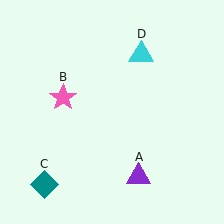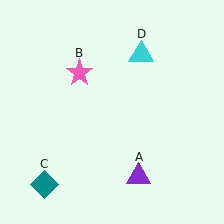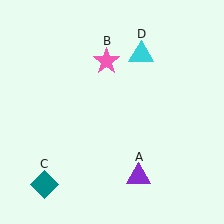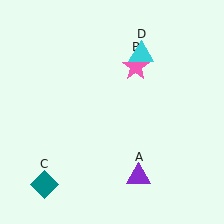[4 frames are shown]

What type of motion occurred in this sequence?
The pink star (object B) rotated clockwise around the center of the scene.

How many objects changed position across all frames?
1 object changed position: pink star (object B).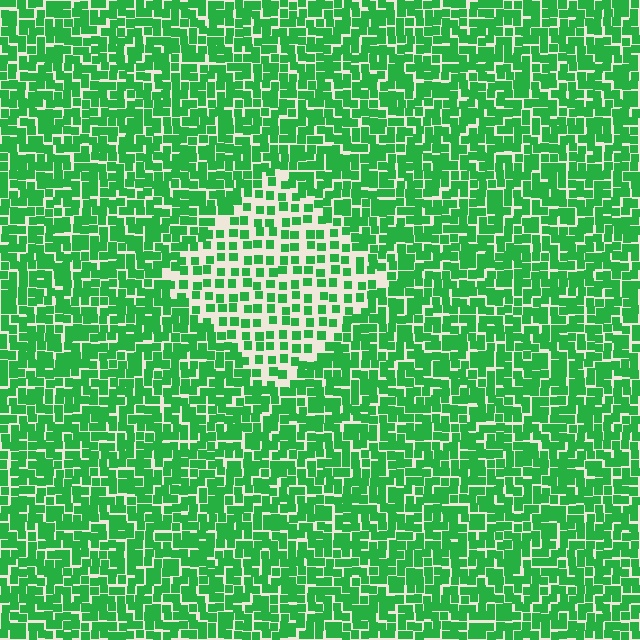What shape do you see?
I see a diamond.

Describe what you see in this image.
The image contains small green elements arranged at two different densities. A diamond-shaped region is visible where the elements are less densely packed than the surrounding area.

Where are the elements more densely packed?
The elements are more densely packed outside the diamond boundary.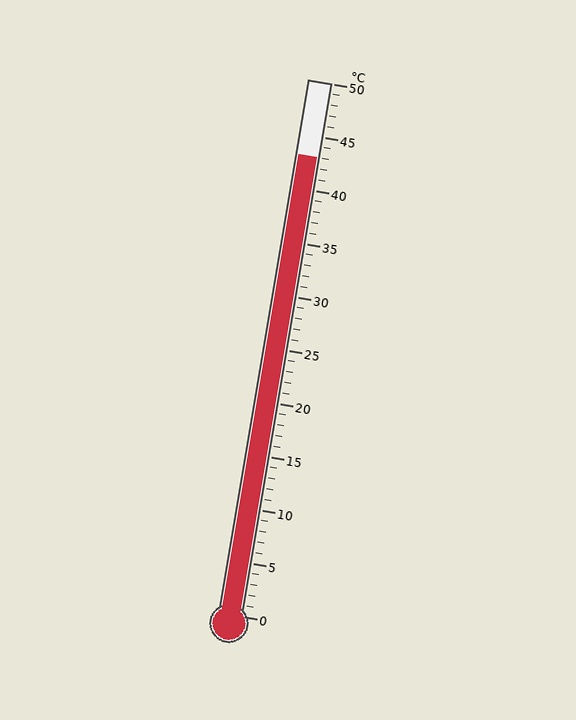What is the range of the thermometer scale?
The thermometer scale ranges from 0°C to 50°C.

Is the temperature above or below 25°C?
The temperature is above 25°C.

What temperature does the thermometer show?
The thermometer shows approximately 43°C.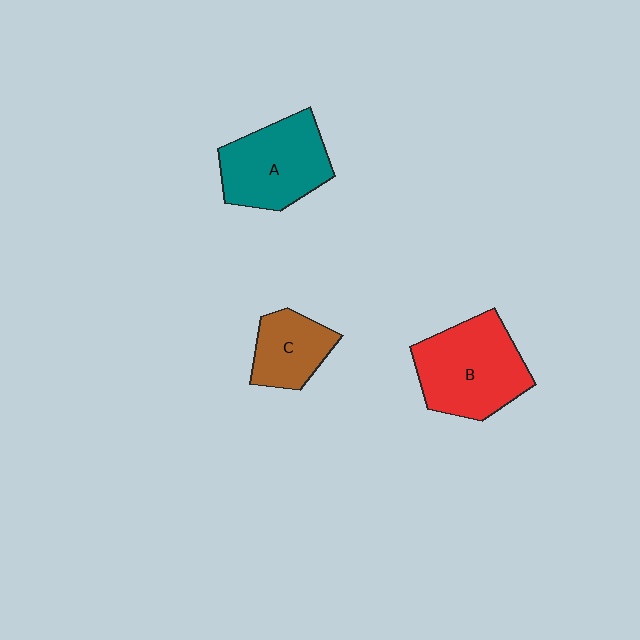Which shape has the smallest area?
Shape C (brown).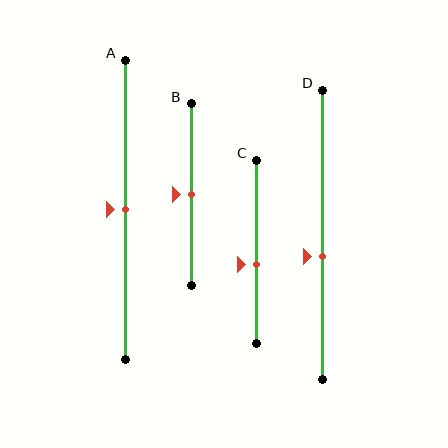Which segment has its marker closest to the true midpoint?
Segment A has its marker closest to the true midpoint.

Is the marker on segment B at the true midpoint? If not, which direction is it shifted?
Yes, the marker on segment B is at the true midpoint.